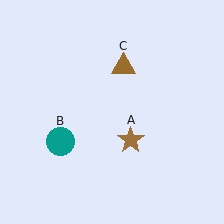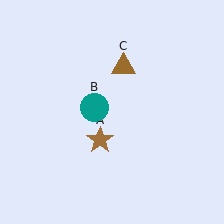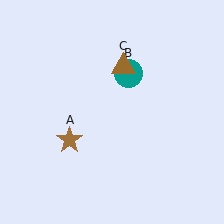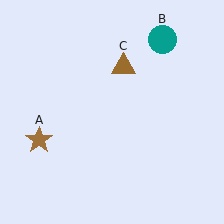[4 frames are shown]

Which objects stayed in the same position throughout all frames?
Brown triangle (object C) remained stationary.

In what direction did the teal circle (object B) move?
The teal circle (object B) moved up and to the right.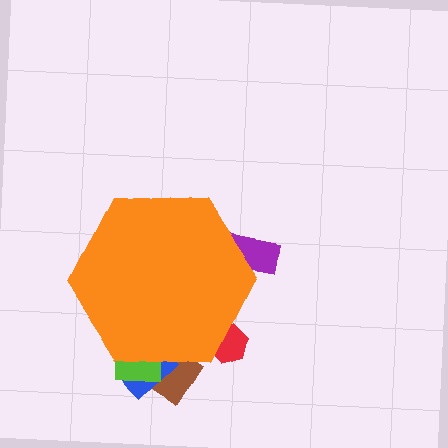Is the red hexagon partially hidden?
Yes, the red hexagon is partially hidden behind the orange hexagon.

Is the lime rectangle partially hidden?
Yes, the lime rectangle is partially hidden behind the orange hexagon.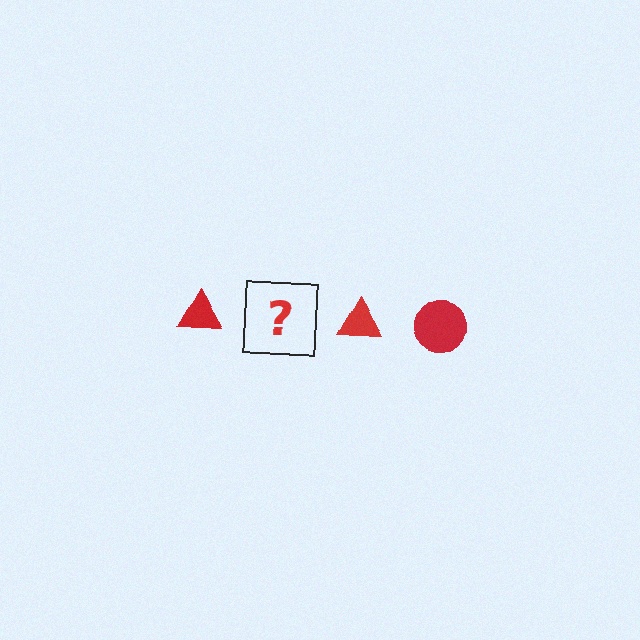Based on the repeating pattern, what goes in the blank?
The blank should be a red circle.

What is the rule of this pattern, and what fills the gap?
The rule is that the pattern cycles through triangle, circle shapes in red. The gap should be filled with a red circle.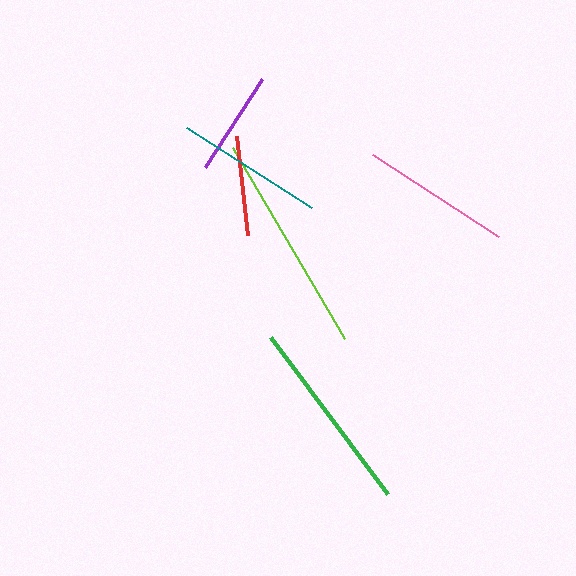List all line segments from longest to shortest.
From longest to shortest: lime, green, pink, teal, purple, red.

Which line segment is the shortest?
The red line is the shortest at approximately 100 pixels.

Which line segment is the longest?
The lime line is the longest at approximately 222 pixels.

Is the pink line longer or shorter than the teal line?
The pink line is longer than the teal line.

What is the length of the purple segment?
The purple segment is approximately 105 pixels long.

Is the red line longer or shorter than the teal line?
The teal line is longer than the red line.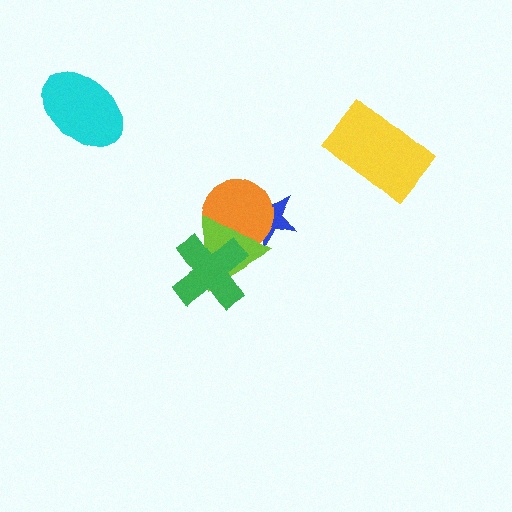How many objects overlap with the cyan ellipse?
0 objects overlap with the cyan ellipse.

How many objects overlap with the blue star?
2 objects overlap with the blue star.